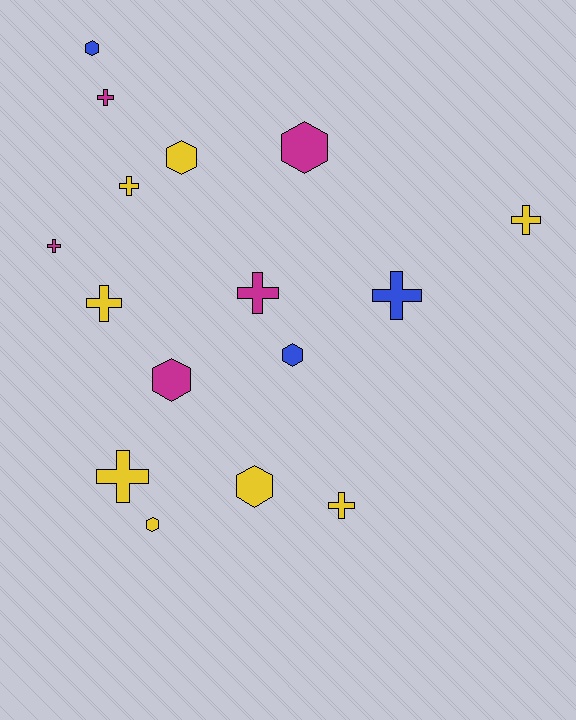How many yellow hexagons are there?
There are 3 yellow hexagons.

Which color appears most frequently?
Yellow, with 8 objects.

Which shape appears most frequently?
Cross, with 9 objects.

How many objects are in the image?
There are 16 objects.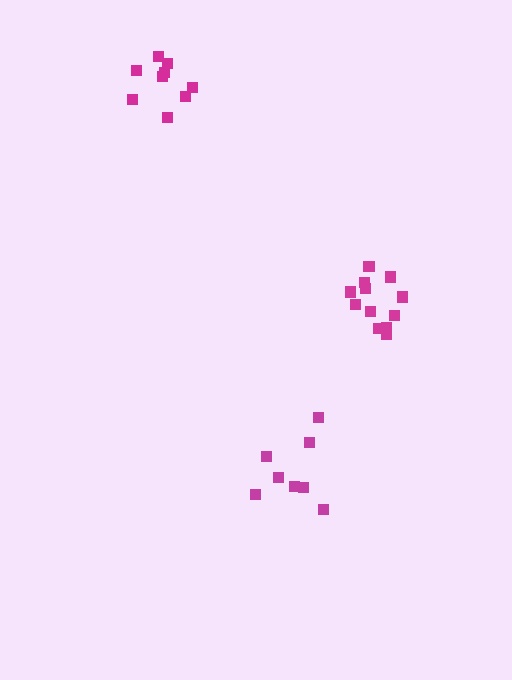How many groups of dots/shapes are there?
There are 3 groups.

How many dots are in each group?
Group 1: 9 dots, Group 2: 8 dots, Group 3: 12 dots (29 total).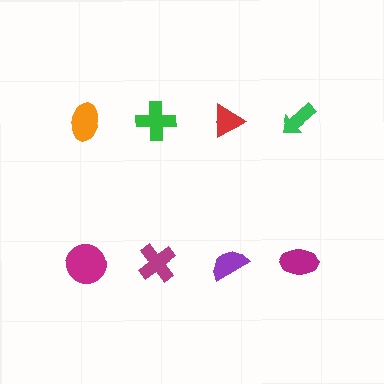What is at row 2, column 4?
A magenta ellipse.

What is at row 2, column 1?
A magenta circle.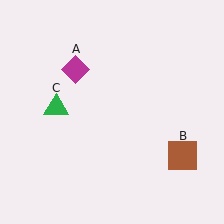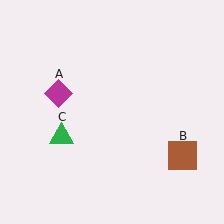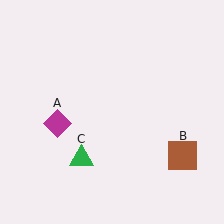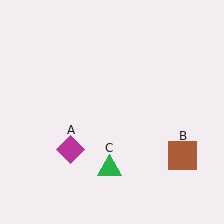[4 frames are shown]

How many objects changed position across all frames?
2 objects changed position: magenta diamond (object A), green triangle (object C).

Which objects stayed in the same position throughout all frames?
Brown square (object B) remained stationary.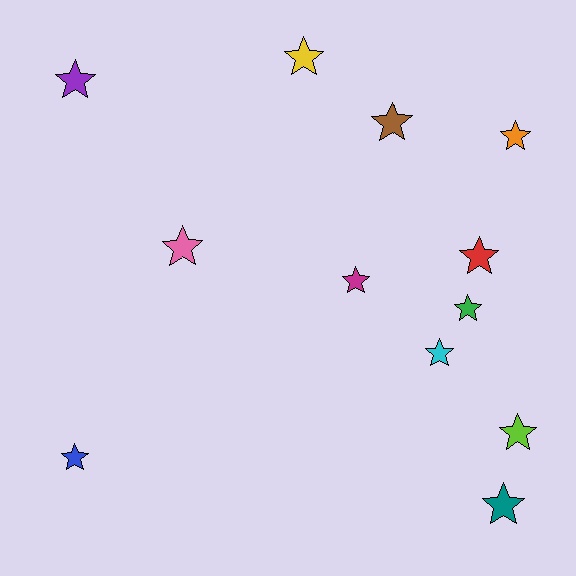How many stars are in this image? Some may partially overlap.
There are 12 stars.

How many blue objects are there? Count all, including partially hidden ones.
There is 1 blue object.